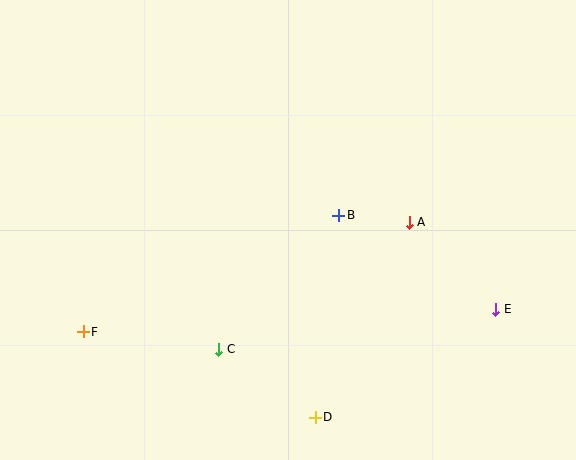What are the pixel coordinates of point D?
Point D is at (315, 417).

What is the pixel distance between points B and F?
The distance between B and F is 281 pixels.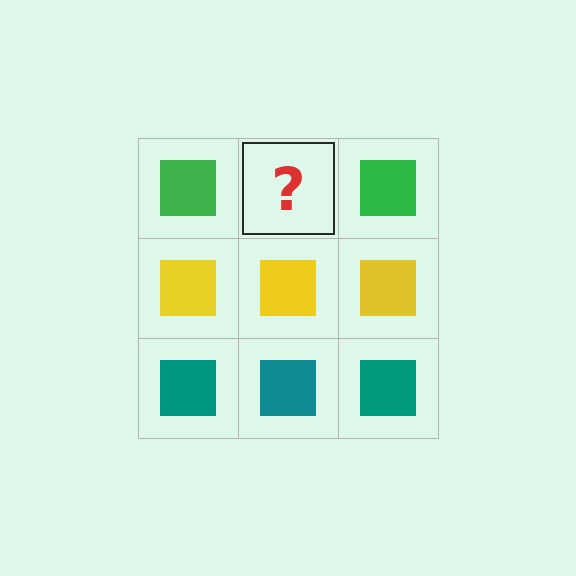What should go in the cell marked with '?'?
The missing cell should contain a green square.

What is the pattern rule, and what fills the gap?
The rule is that each row has a consistent color. The gap should be filled with a green square.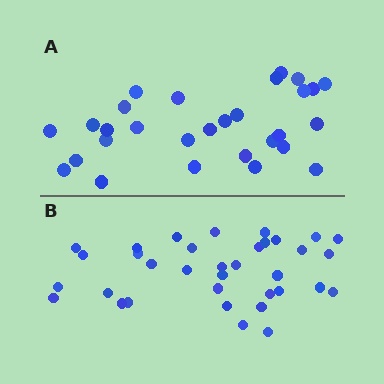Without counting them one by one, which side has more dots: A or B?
Region B (the bottom region) has more dots.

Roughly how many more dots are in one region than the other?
Region B has about 6 more dots than region A.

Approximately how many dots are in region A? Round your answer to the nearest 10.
About 30 dots. (The exact count is 29, which rounds to 30.)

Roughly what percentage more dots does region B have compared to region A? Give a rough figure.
About 20% more.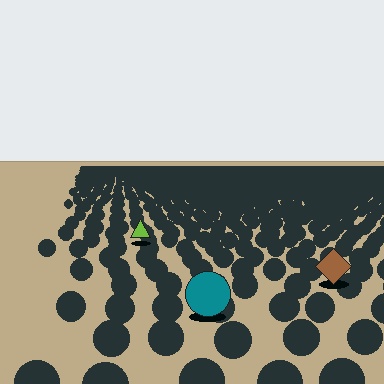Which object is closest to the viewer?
The teal circle is closest. The texture marks near it are larger and more spread out.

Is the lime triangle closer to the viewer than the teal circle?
No. The teal circle is closer — you can tell from the texture gradient: the ground texture is coarser near it.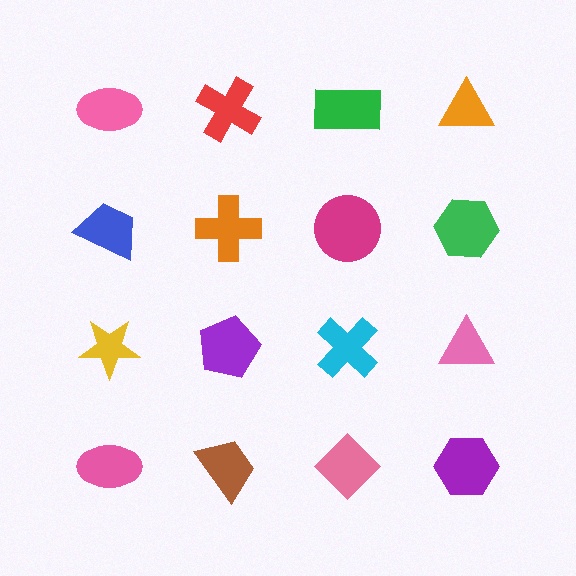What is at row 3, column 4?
A pink triangle.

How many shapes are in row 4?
4 shapes.